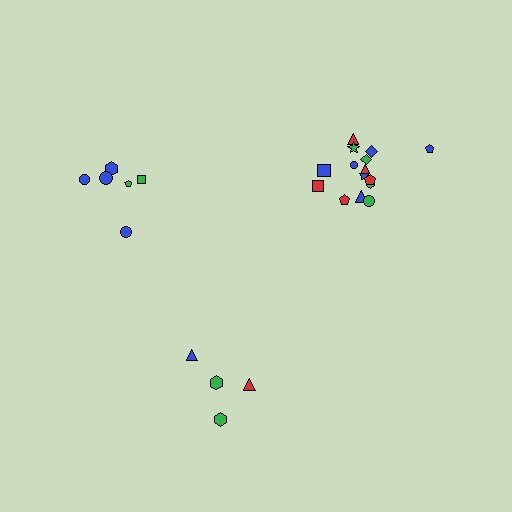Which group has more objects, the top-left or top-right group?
The top-right group.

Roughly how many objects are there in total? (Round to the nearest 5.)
Roughly 25 objects in total.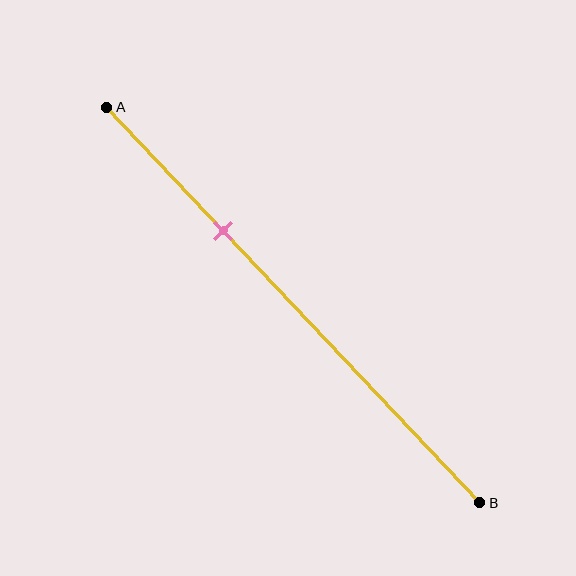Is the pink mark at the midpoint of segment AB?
No, the mark is at about 30% from A, not at the 50% midpoint.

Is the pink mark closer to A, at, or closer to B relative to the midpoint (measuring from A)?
The pink mark is closer to point A than the midpoint of segment AB.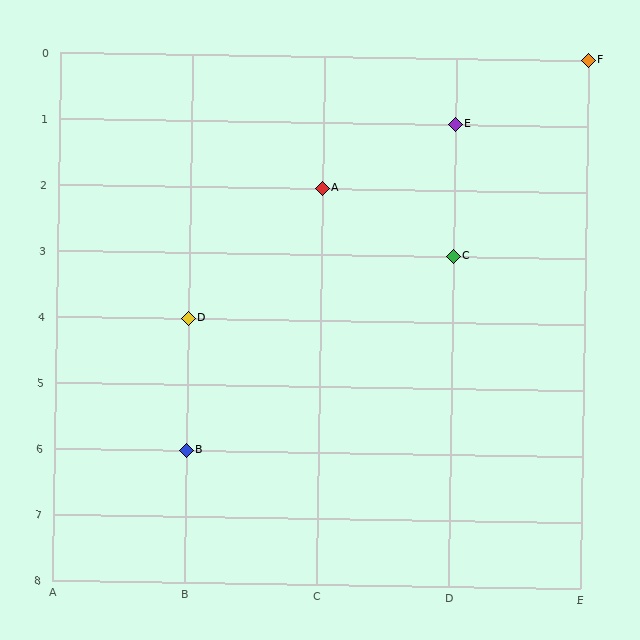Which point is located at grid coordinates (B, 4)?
Point D is at (B, 4).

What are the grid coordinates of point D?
Point D is at grid coordinates (B, 4).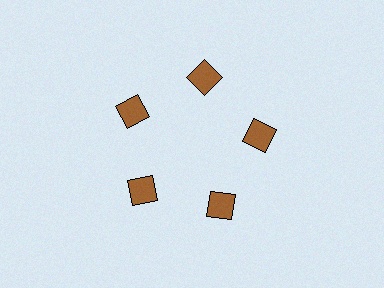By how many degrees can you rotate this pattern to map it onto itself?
The pattern maps onto itself every 72 degrees of rotation.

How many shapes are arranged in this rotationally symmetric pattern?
There are 5 shapes, arranged in 5 groups of 1.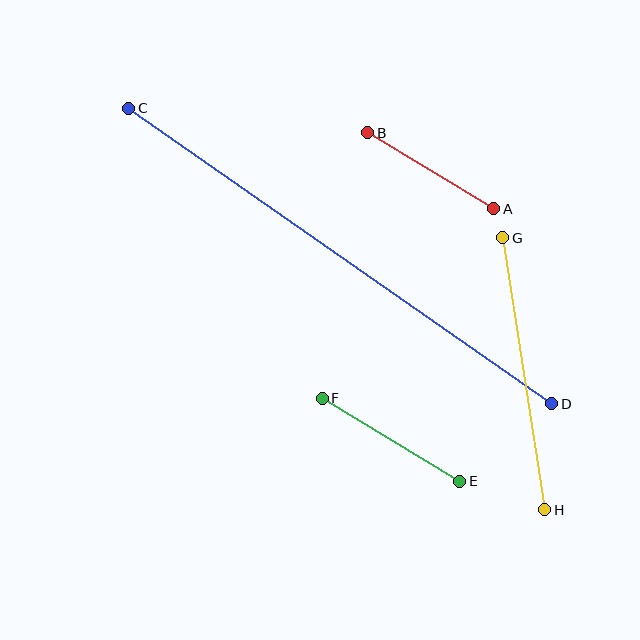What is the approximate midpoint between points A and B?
The midpoint is at approximately (431, 171) pixels.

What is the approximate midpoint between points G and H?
The midpoint is at approximately (524, 374) pixels.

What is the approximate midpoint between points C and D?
The midpoint is at approximately (340, 256) pixels.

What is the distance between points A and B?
The distance is approximately 147 pixels.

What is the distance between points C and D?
The distance is approximately 516 pixels.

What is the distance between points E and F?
The distance is approximately 161 pixels.